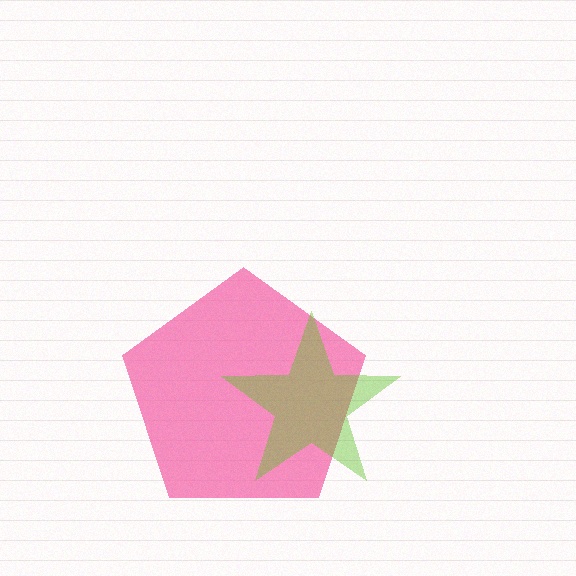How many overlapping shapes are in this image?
There are 2 overlapping shapes in the image.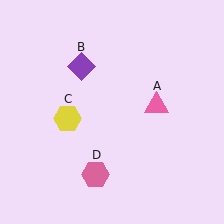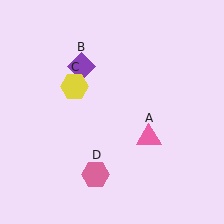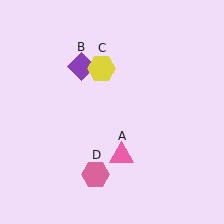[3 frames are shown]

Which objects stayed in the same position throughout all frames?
Purple diamond (object B) and pink hexagon (object D) remained stationary.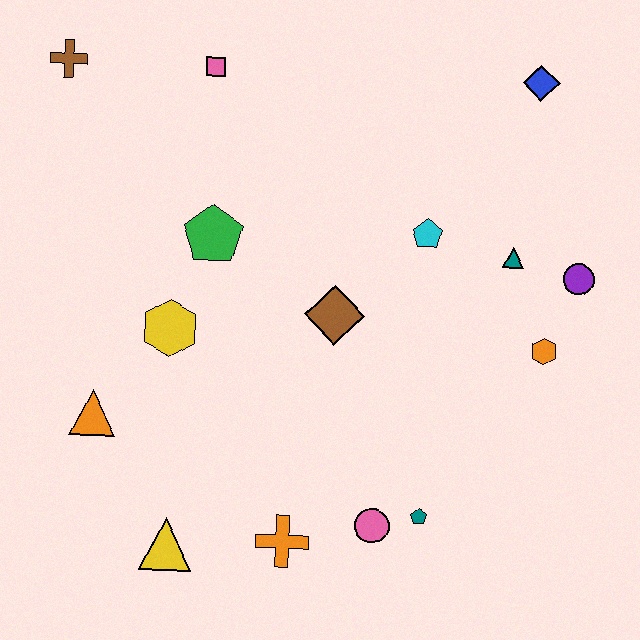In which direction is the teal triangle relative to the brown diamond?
The teal triangle is to the right of the brown diamond.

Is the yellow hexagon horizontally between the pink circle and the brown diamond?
No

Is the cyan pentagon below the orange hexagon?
No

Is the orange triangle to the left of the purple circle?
Yes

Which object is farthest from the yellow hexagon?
The blue diamond is farthest from the yellow hexagon.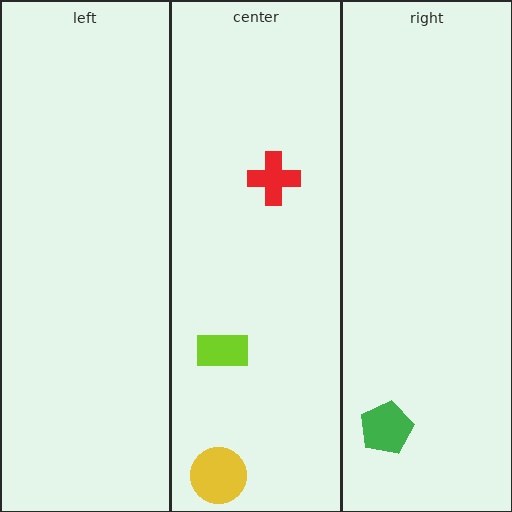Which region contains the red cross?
The center region.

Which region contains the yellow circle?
The center region.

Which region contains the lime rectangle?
The center region.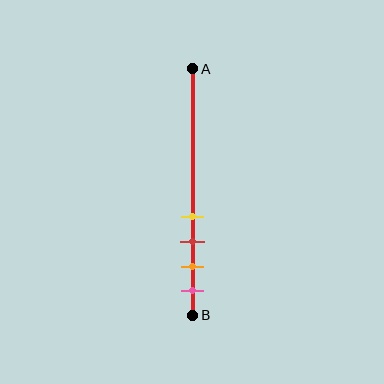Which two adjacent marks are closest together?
The yellow and red marks are the closest adjacent pair.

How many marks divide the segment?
There are 4 marks dividing the segment.